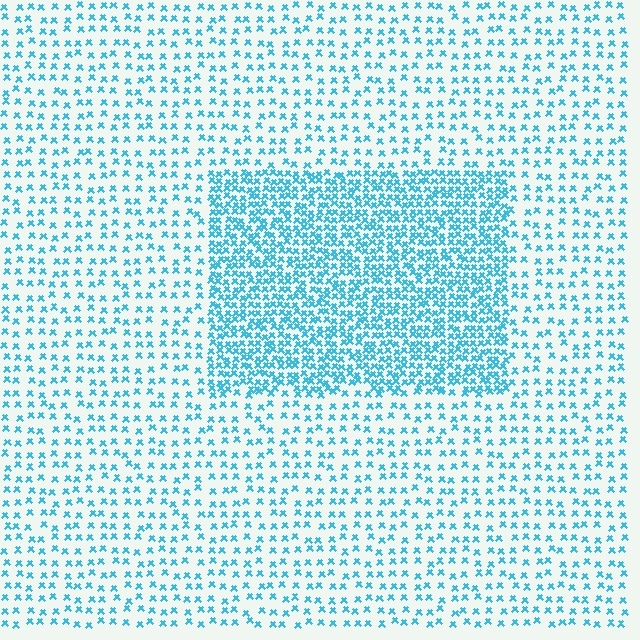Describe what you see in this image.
The image contains small cyan elements arranged at two different densities. A rectangle-shaped region is visible where the elements are more densely packed than the surrounding area.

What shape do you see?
I see a rectangle.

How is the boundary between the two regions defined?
The boundary is defined by a change in element density (approximately 2.5x ratio). All elements are the same color, size, and shape.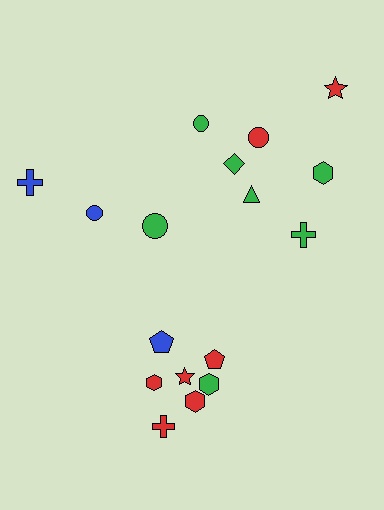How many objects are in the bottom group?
There are 7 objects.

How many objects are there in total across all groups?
There are 17 objects.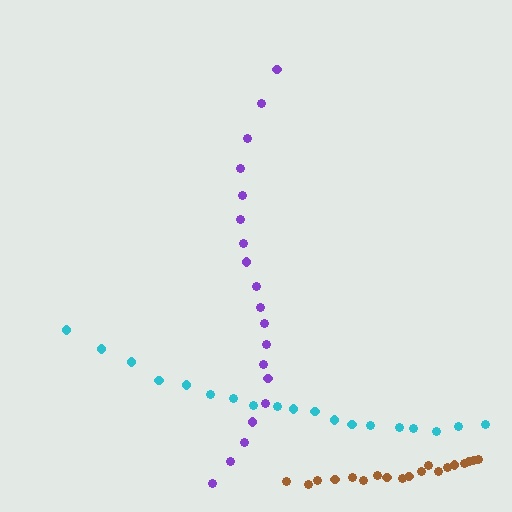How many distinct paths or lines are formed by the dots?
There are 3 distinct paths.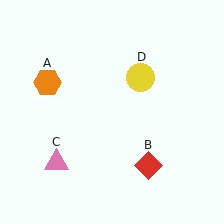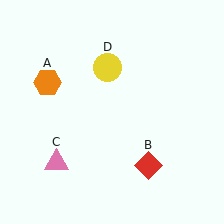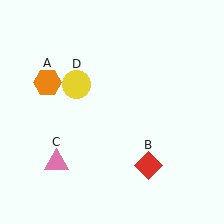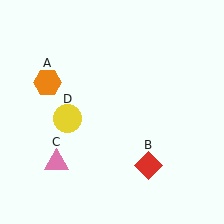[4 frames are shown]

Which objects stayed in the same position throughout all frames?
Orange hexagon (object A) and red diamond (object B) and pink triangle (object C) remained stationary.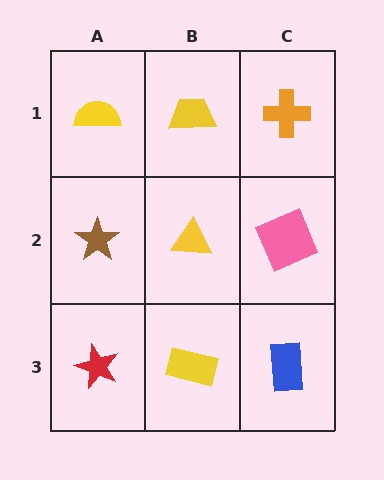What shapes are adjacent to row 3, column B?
A yellow triangle (row 2, column B), a red star (row 3, column A), a blue rectangle (row 3, column C).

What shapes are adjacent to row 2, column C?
An orange cross (row 1, column C), a blue rectangle (row 3, column C), a yellow triangle (row 2, column B).